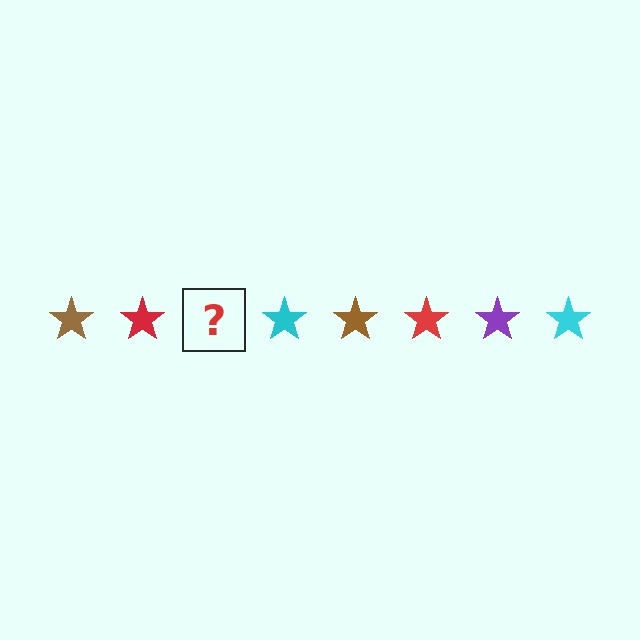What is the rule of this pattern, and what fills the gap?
The rule is that the pattern cycles through brown, red, purple, cyan stars. The gap should be filled with a purple star.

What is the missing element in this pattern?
The missing element is a purple star.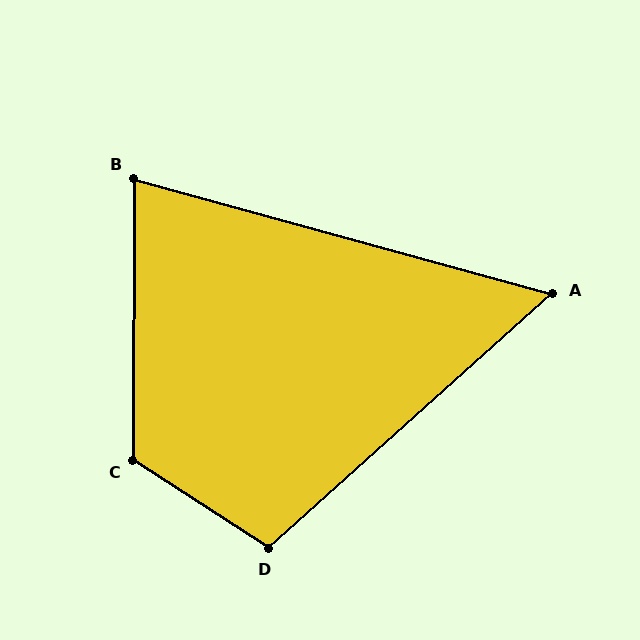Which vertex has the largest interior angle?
C, at approximately 123 degrees.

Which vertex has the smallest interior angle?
A, at approximately 57 degrees.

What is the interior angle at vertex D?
Approximately 105 degrees (obtuse).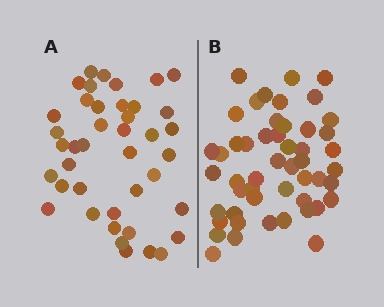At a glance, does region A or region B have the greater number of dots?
Region B (the right region) has more dots.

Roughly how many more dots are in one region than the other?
Region B has roughly 8 or so more dots than region A.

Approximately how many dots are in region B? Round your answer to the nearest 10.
About 50 dots.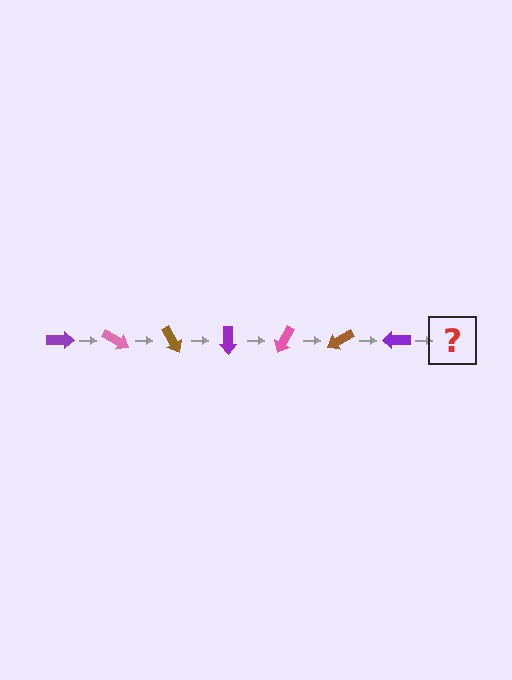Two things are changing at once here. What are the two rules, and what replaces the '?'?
The two rules are that it rotates 30 degrees each step and the color cycles through purple, pink, and brown. The '?' should be a pink arrow, rotated 210 degrees from the start.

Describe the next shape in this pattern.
It should be a pink arrow, rotated 210 degrees from the start.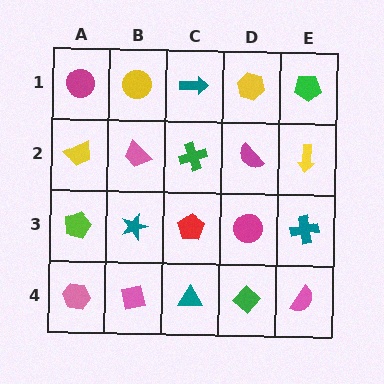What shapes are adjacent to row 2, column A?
A magenta circle (row 1, column A), a lime pentagon (row 3, column A), a pink trapezoid (row 2, column B).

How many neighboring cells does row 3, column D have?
4.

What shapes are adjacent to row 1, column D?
A magenta semicircle (row 2, column D), a teal arrow (row 1, column C), a green pentagon (row 1, column E).